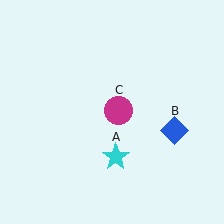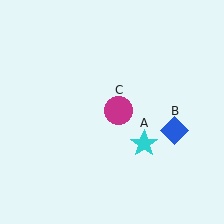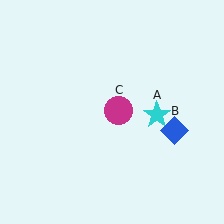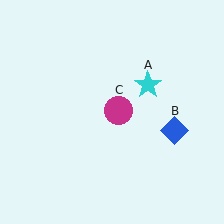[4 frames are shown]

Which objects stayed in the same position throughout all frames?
Blue diamond (object B) and magenta circle (object C) remained stationary.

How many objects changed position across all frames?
1 object changed position: cyan star (object A).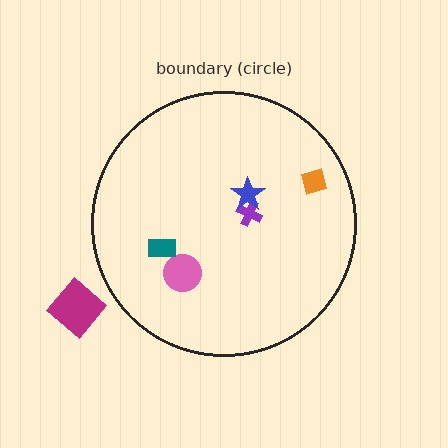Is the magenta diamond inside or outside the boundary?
Outside.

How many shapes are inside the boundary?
5 inside, 1 outside.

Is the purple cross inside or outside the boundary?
Inside.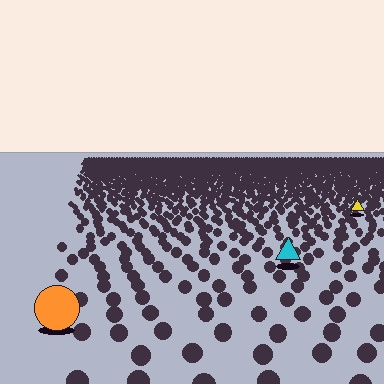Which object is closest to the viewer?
The orange circle is closest. The texture marks near it are larger and more spread out.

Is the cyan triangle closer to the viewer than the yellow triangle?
Yes. The cyan triangle is closer — you can tell from the texture gradient: the ground texture is coarser near it.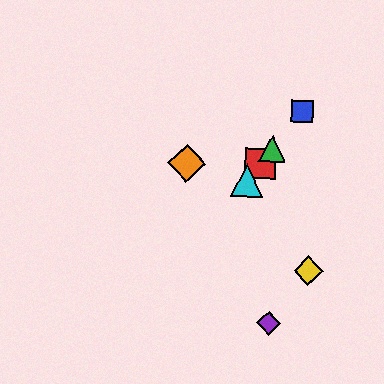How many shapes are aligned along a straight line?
4 shapes (the red square, the blue square, the green triangle, the cyan triangle) are aligned along a straight line.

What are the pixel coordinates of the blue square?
The blue square is at (302, 111).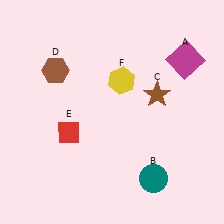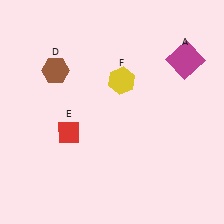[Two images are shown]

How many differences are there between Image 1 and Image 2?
There are 2 differences between the two images.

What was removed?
The brown star (C), the teal circle (B) were removed in Image 2.